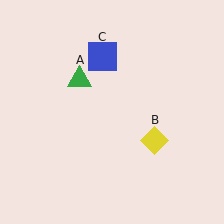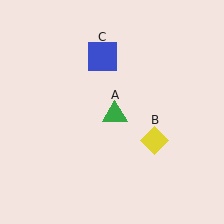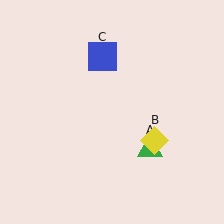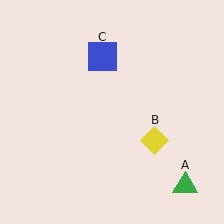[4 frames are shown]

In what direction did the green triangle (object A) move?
The green triangle (object A) moved down and to the right.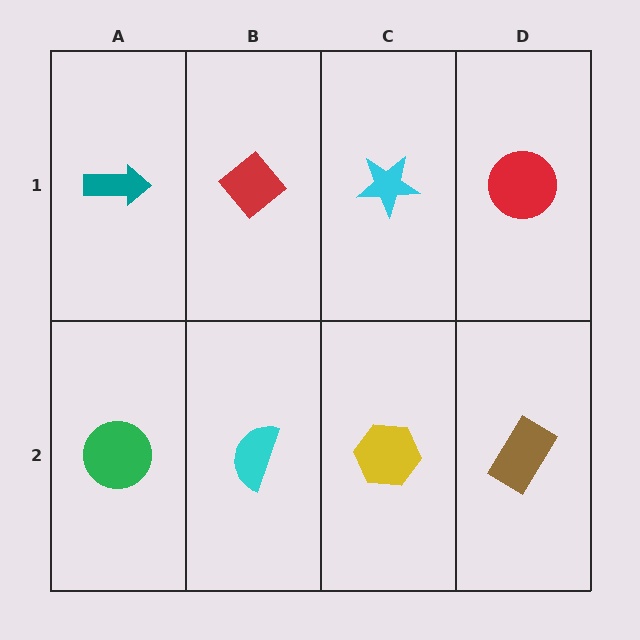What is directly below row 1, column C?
A yellow hexagon.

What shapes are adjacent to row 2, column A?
A teal arrow (row 1, column A), a cyan semicircle (row 2, column B).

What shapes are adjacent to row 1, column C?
A yellow hexagon (row 2, column C), a red diamond (row 1, column B), a red circle (row 1, column D).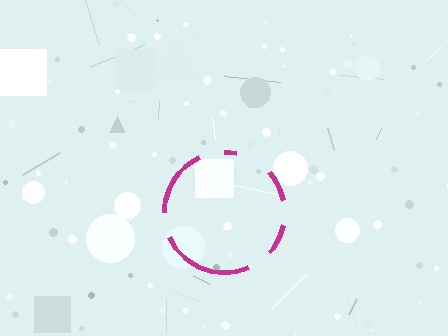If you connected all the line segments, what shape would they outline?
They would outline a circle.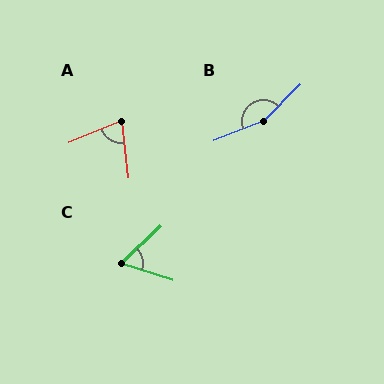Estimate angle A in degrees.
Approximately 74 degrees.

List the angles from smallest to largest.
C (61°), A (74°), B (156°).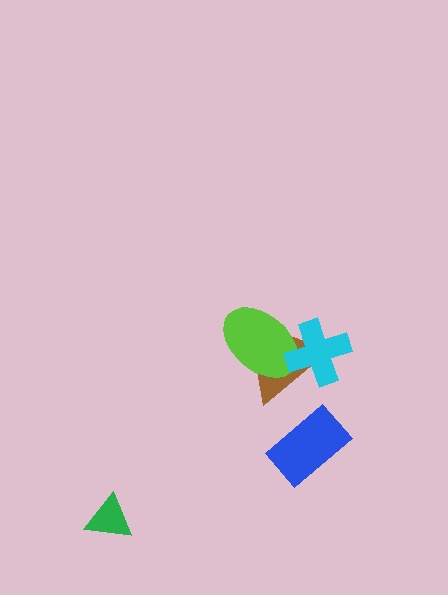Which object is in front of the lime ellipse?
The cyan cross is in front of the lime ellipse.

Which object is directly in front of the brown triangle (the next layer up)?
The lime ellipse is directly in front of the brown triangle.